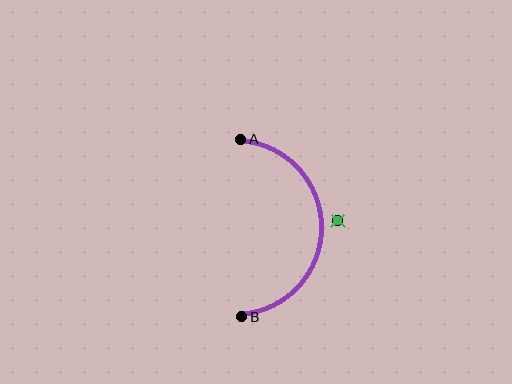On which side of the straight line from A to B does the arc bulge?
The arc bulges to the right of the straight line connecting A and B.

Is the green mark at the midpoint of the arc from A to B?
No — the green mark does not lie on the arc at all. It sits slightly outside the curve.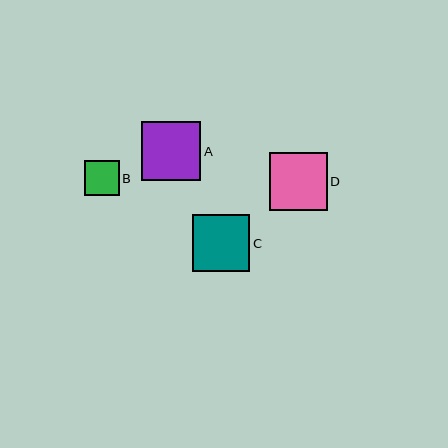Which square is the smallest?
Square B is the smallest with a size of approximately 35 pixels.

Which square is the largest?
Square A is the largest with a size of approximately 60 pixels.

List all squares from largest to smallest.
From largest to smallest: A, D, C, B.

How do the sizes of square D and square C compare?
Square D and square C are approximately the same size.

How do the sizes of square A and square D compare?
Square A and square D are approximately the same size.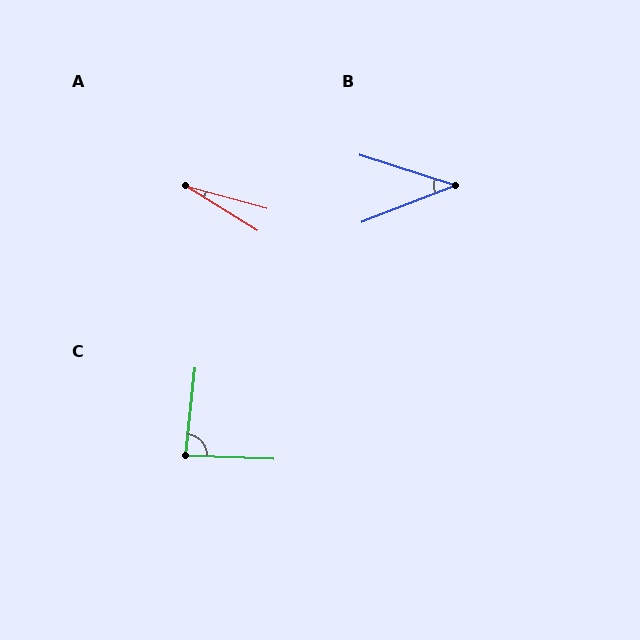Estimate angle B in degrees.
Approximately 39 degrees.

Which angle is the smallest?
A, at approximately 16 degrees.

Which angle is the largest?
C, at approximately 86 degrees.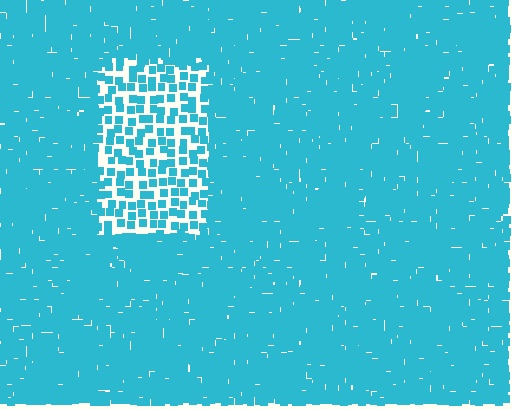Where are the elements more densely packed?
The elements are more densely packed outside the rectangle boundary.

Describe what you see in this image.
The image contains small cyan elements arranged at two different densities. A rectangle-shaped region is visible where the elements are less densely packed than the surrounding area.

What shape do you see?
I see a rectangle.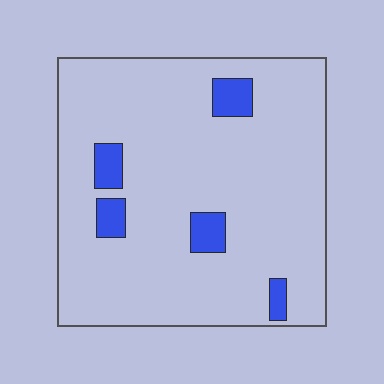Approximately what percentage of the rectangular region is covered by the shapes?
Approximately 10%.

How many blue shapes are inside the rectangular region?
5.